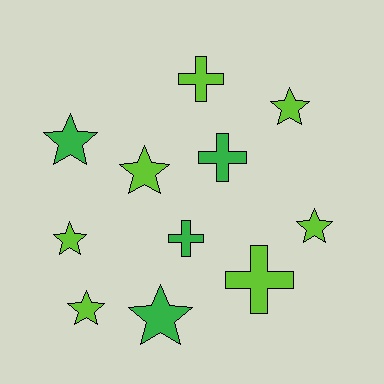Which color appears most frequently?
Lime, with 7 objects.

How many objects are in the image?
There are 11 objects.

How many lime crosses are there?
There are 2 lime crosses.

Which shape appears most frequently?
Star, with 7 objects.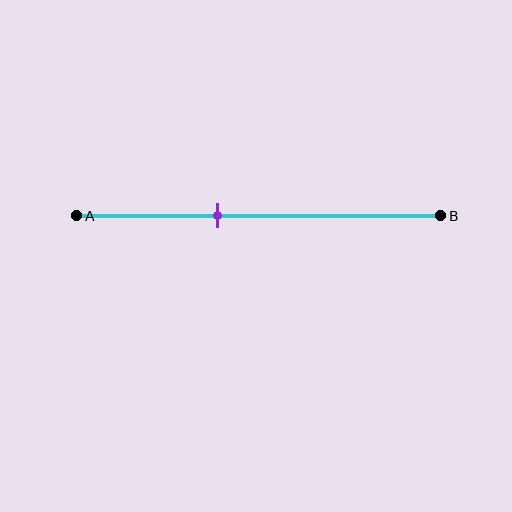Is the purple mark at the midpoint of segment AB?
No, the mark is at about 40% from A, not at the 50% midpoint.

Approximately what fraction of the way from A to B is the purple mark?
The purple mark is approximately 40% of the way from A to B.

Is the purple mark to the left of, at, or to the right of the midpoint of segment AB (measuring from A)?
The purple mark is to the left of the midpoint of segment AB.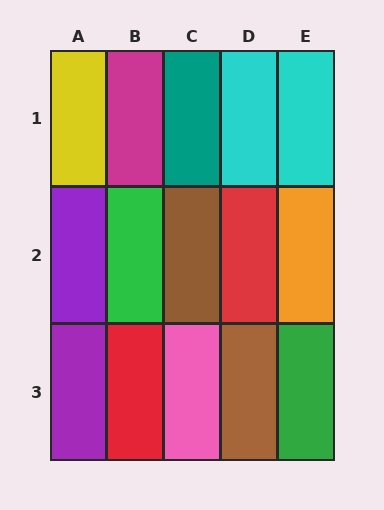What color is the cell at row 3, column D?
Brown.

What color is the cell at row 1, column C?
Teal.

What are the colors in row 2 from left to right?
Purple, green, brown, red, orange.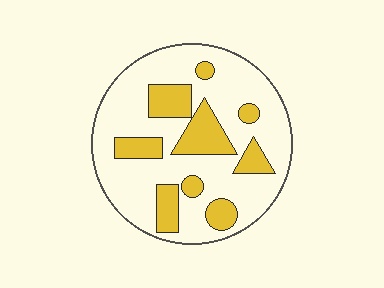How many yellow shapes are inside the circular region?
9.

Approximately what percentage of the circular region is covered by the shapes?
Approximately 25%.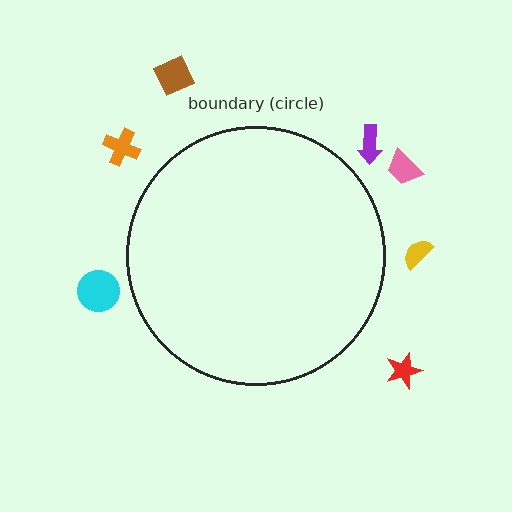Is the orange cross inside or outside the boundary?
Outside.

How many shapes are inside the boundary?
0 inside, 7 outside.